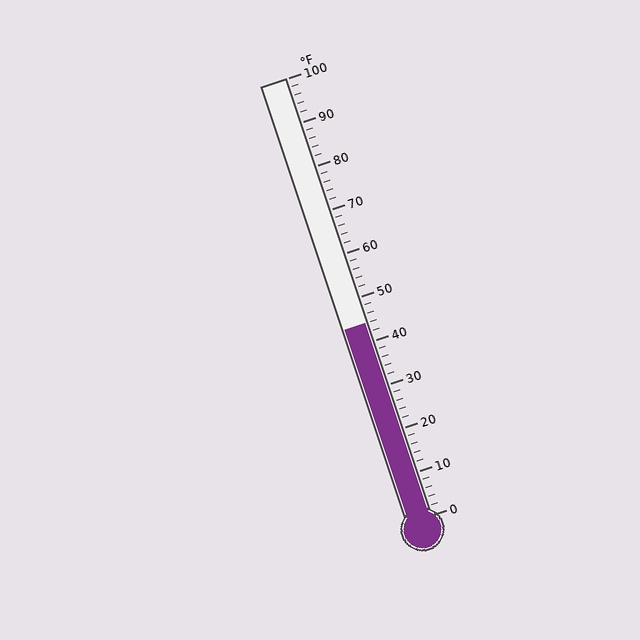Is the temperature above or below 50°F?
The temperature is below 50°F.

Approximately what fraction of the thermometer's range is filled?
The thermometer is filled to approximately 45% of its range.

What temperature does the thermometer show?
The thermometer shows approximately 44°F.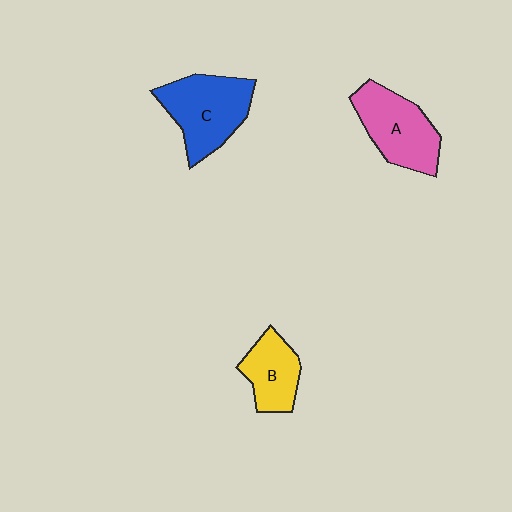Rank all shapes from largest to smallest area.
From largest to smallest: C (blue), A (pink), B (yellow).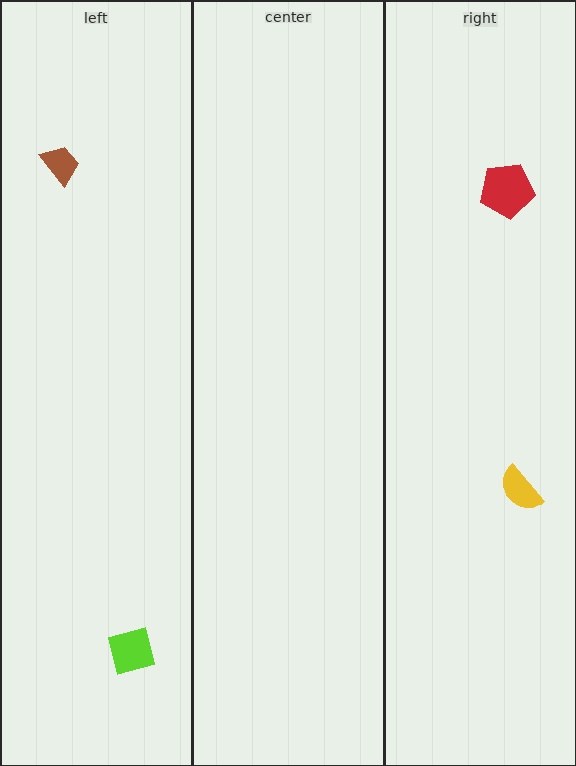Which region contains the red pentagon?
The right region.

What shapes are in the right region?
The yellow semicircle, the red pentagon.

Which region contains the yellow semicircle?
The right region.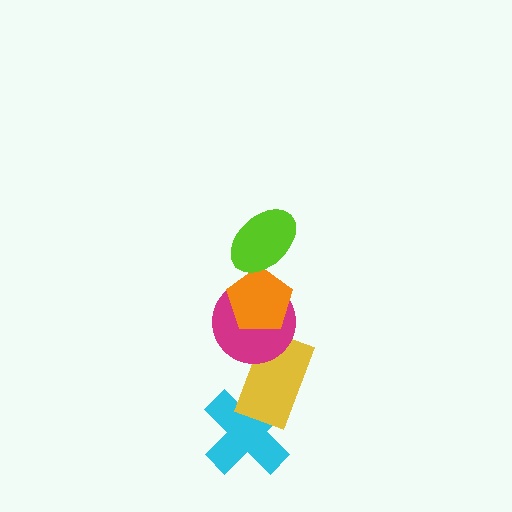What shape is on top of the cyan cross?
The yellow rectangle is on top of the cyan cross.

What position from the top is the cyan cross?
The cyan cross is 5th from the top.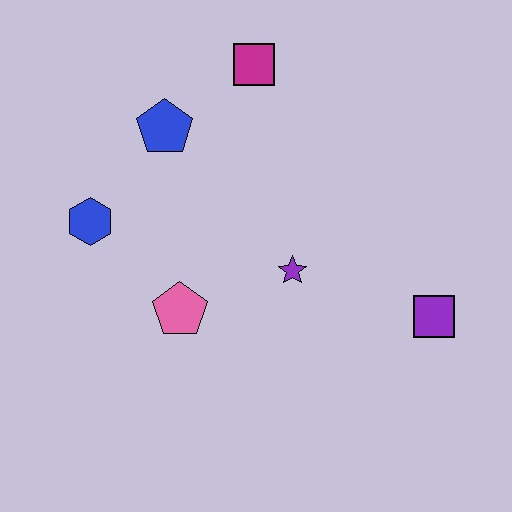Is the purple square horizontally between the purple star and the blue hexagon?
No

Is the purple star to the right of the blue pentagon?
Yes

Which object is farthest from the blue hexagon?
The purple square is farthest from the blue hexagon.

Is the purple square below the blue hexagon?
Yes